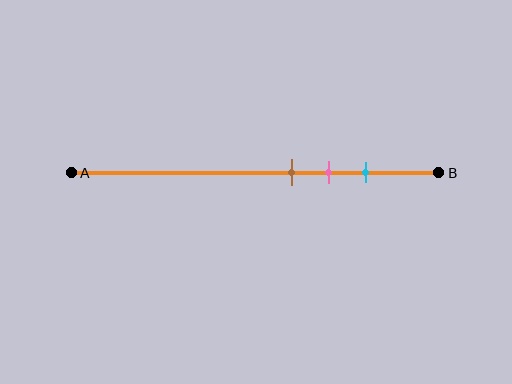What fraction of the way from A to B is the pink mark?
The pink mark is approximately 70% (0.7) of the way from A to B.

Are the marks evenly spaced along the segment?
Yes, the marks are approximately evenly spaced.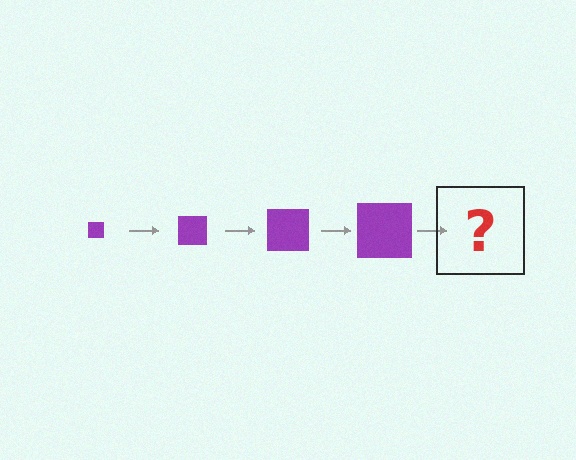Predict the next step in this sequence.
The next step is a purple square, larger than the previous one.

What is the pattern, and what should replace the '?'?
The pattern is that the square gets progressively larger each step. The '?' should be a purple square, larger than the previous one.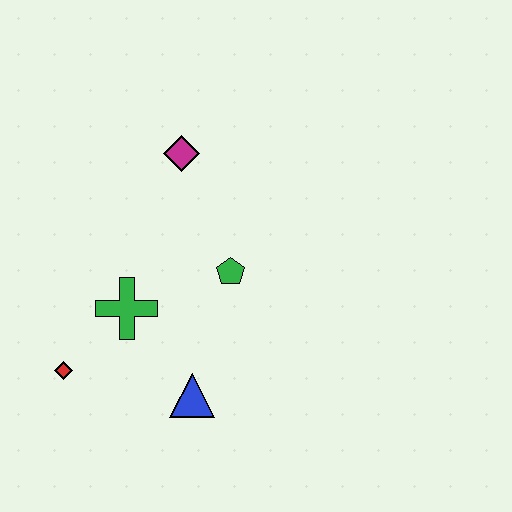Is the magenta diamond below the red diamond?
No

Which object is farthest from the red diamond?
The magenta diamond is farthest from the red diamond.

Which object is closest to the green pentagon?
The green cross is closest to the green pentagon.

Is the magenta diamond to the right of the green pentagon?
No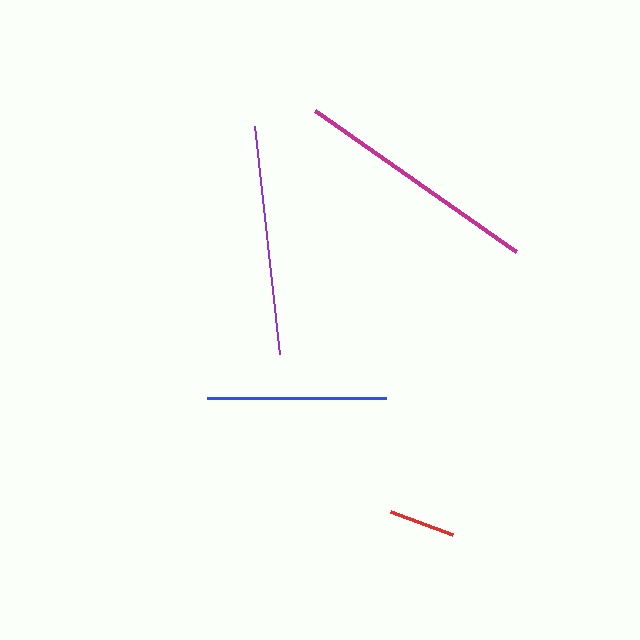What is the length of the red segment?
The red segment is approximately 65 pixels long.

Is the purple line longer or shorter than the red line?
The purple line is longer than the red line.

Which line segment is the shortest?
The red line is the shortest at approximately 65 pixels.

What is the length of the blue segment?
The blue segment is approximately 180 pixels long.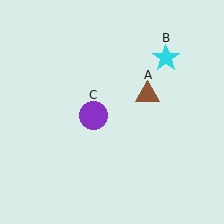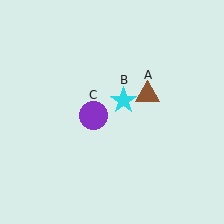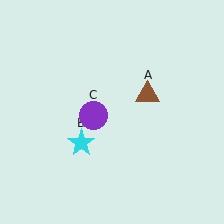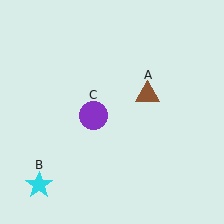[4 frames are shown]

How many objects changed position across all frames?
1 object changed position: cyan star (object B).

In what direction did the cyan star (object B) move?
The cyan star (object B) moved down and to the left.